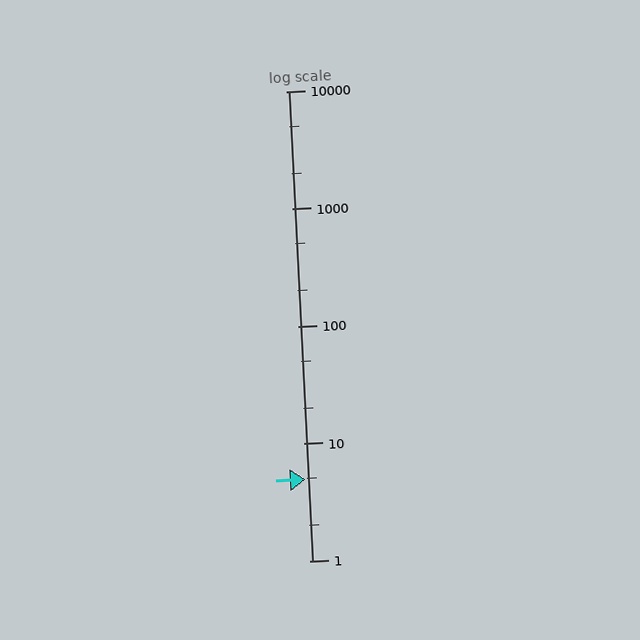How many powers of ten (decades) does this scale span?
The scale spans 4 decades, from 1 to 10000.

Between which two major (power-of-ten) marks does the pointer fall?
The pointer is between 1 and 10.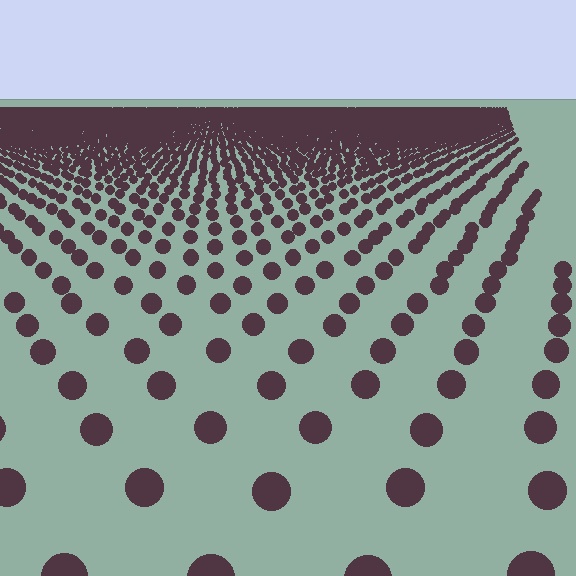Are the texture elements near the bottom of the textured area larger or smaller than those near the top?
Larger. Near the bottom, elements are closer to the viewer and appear at a bigger on-screen size.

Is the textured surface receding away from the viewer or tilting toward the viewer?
The surface is receding away from the viewer. Texture elements get smaller and denser toward the top.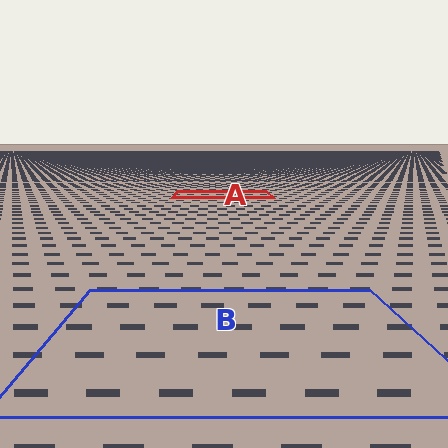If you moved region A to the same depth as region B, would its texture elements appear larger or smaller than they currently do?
They would appear larger. At a closer depth, the same texture elements are projected at a bigger on-screen size.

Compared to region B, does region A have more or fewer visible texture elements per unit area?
Region A has more texture elements per unit area — they are packed more densely because it is farther away.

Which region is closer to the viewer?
Region B is closer. The texture elements there are larger and more spread out.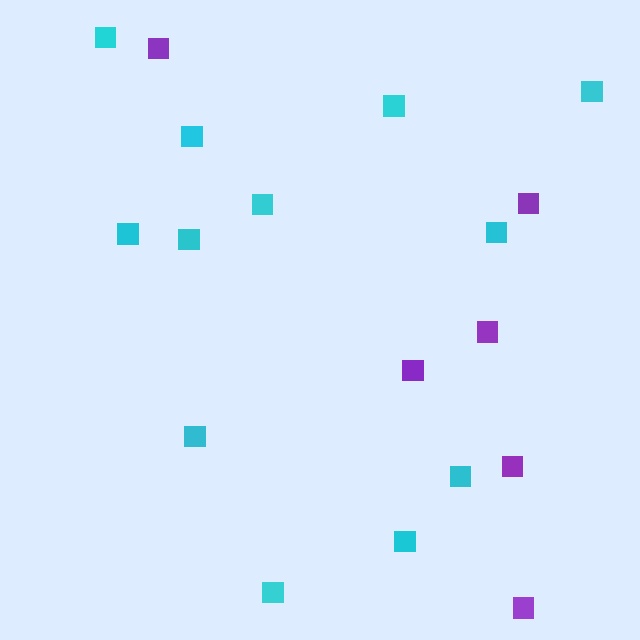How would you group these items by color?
There are 2 groups: one group of purple squares (6) and one group of cyan squares (12).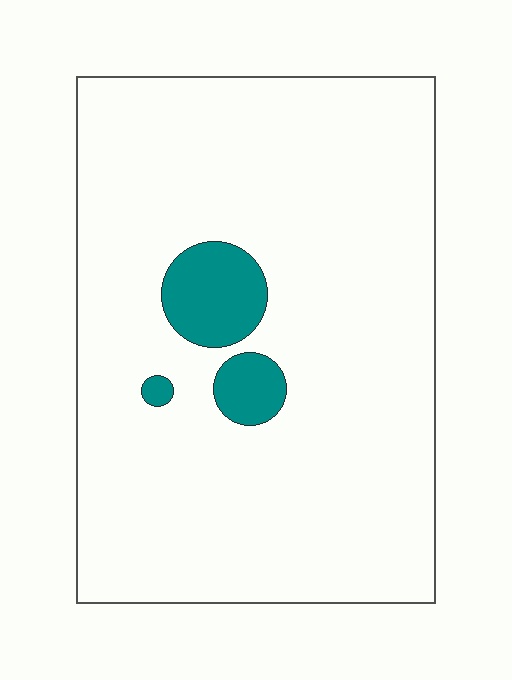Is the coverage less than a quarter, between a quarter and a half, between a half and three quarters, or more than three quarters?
Less than a quarter.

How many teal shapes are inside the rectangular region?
3.